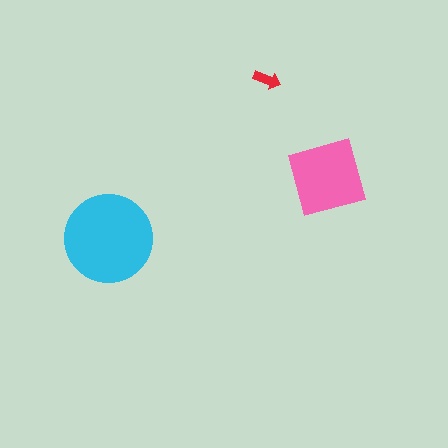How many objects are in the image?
There are 3 objects in the image.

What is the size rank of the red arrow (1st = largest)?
3rd.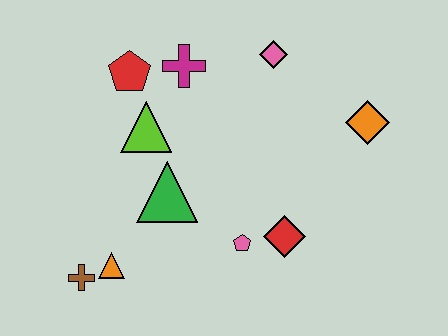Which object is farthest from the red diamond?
The red pentagon is farthest from the red diamond.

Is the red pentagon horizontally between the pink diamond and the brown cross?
Yes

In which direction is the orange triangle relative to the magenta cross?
The orange triangle is below the magenta cross.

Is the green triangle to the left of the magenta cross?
Yes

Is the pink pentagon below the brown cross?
No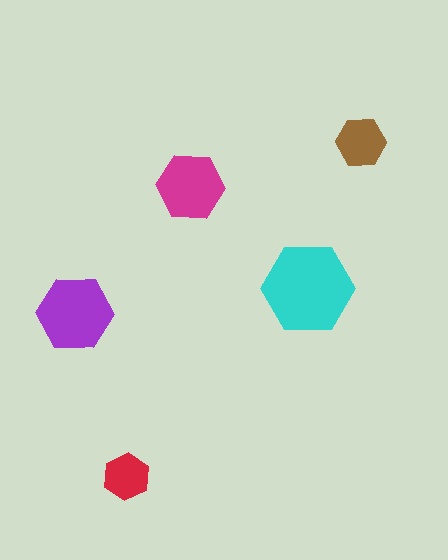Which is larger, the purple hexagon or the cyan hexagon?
The cyan one.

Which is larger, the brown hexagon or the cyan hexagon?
The cyan one.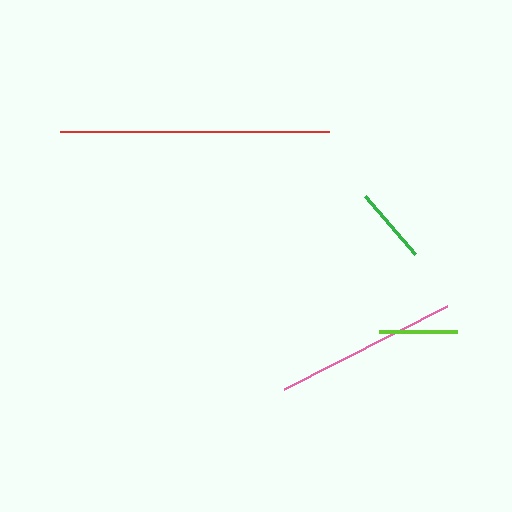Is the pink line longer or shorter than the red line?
The red line is longer than the pink line.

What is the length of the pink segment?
The pink segment is approximately 183 pixels long.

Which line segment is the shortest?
The green line is the shortest at approximately 77 pixels.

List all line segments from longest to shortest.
From longest to shortest: red, pink, lime, green.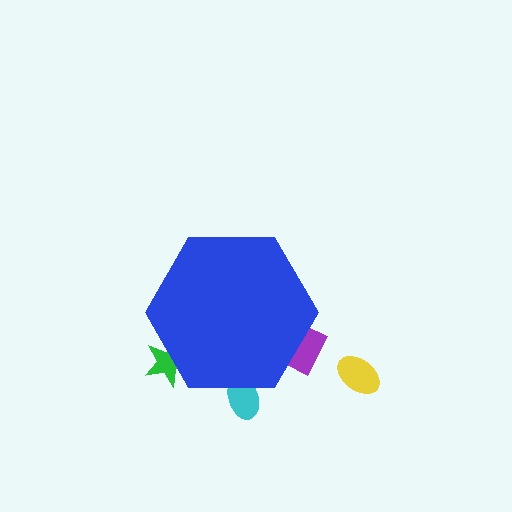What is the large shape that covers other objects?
A blue hexagon.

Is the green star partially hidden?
Yes, the green star is partially hidden behind the blue hexagon.